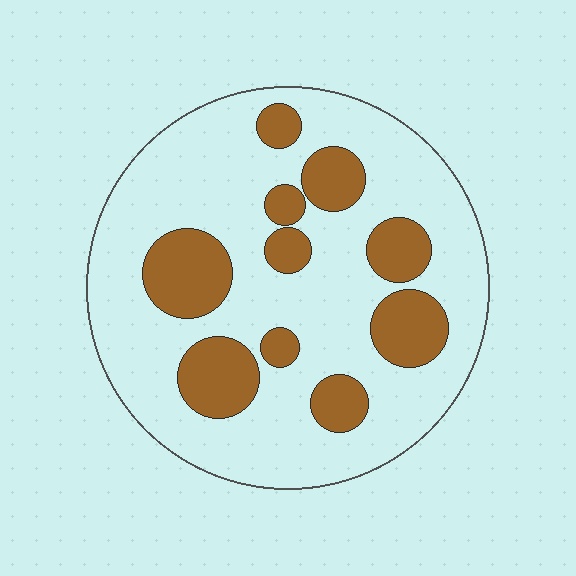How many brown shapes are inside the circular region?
10.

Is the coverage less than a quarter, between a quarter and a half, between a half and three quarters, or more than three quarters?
Between a quarter and a half.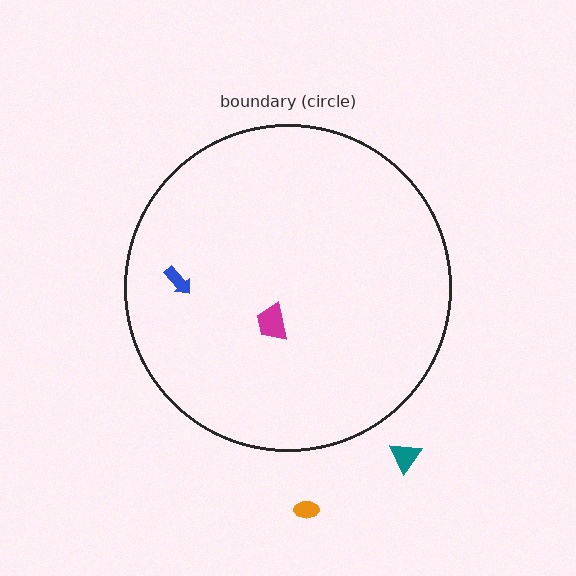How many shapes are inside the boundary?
2 inside, 2 outside.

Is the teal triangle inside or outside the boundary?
Outside.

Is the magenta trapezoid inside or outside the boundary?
Inside.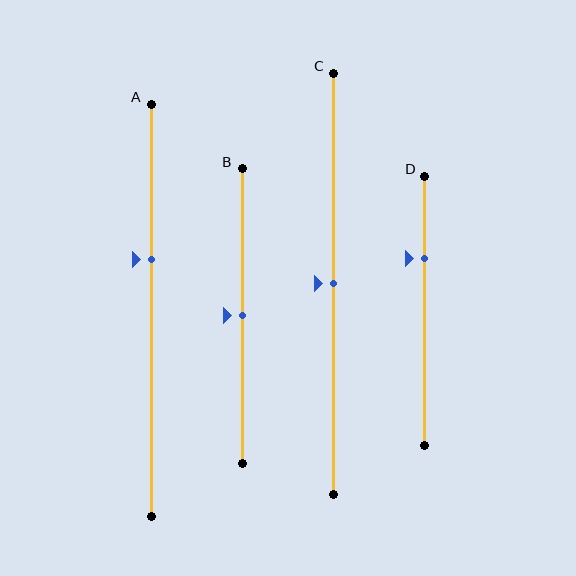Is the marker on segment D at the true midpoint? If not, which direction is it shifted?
No, the marker on segment D is shifted upward by about 19% of the segment length.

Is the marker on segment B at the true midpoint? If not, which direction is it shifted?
Yes, the marker on segment B is at the true midpoint.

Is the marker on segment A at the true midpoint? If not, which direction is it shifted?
No, the marker on segment A is shifted upward by about 12% of the segment length.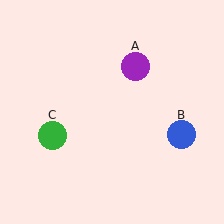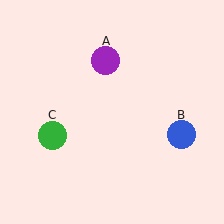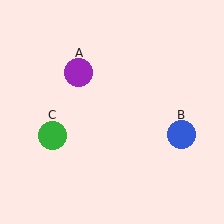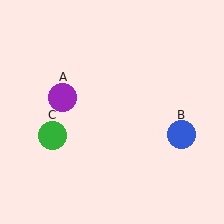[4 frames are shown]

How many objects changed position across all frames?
1 object changed position: purple circle (object A).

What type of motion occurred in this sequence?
The purple circle (object A) rotated counterclockwise around the center of the scene.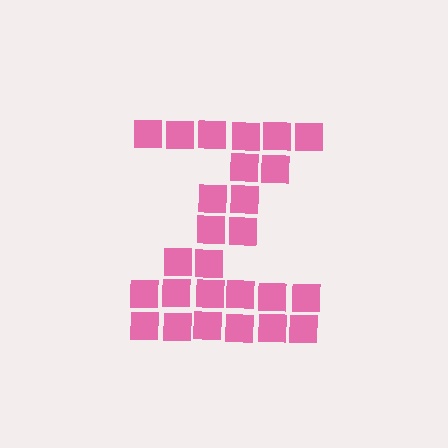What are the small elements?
The small elements are squares.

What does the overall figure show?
The overall figure shows the letter Z.